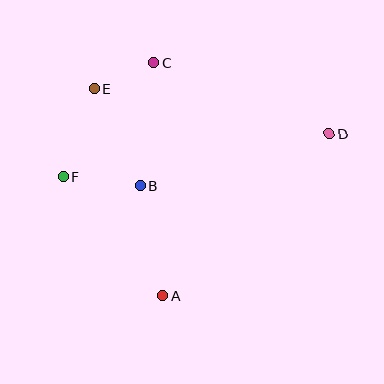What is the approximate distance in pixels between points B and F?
The distance between B and F is approximately 78 pixels.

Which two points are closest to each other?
Points C and E are closest to each other.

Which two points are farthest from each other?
Points D and F are farthest from each other.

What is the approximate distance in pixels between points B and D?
The distance between B and D is approximately 196 pixels.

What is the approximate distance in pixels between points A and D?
The distance between A and D is approximately 233 pixels.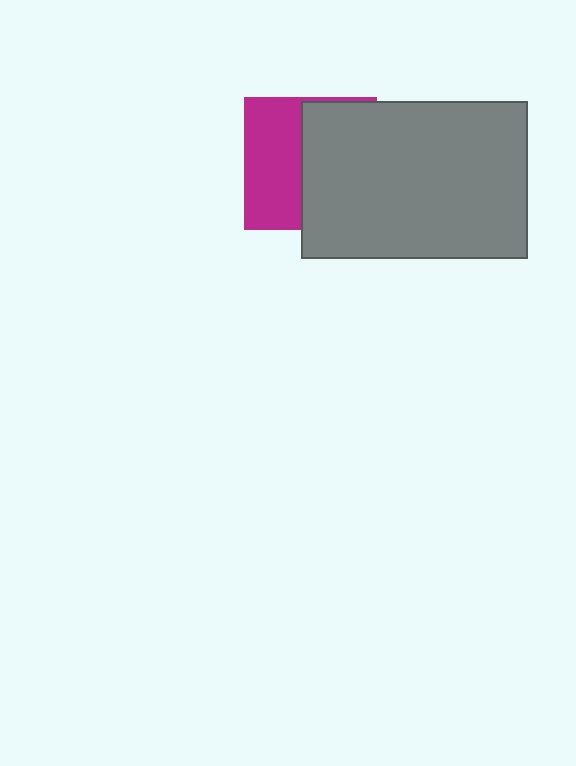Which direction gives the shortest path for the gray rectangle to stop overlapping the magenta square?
Moving right gives the shortest separation.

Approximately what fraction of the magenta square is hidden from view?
Roughly 55% of the magenta square is hidden behind the gray rectangle.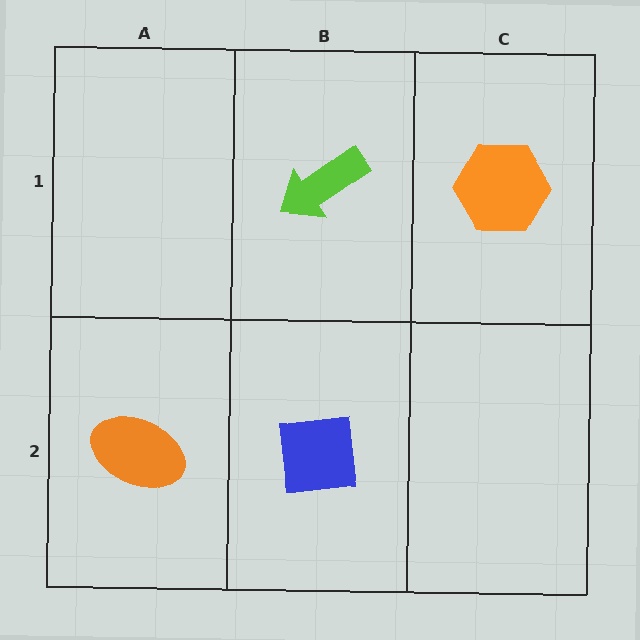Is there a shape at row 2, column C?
No, that cell is empty.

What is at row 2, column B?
A blue square.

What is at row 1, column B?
A lime arrow.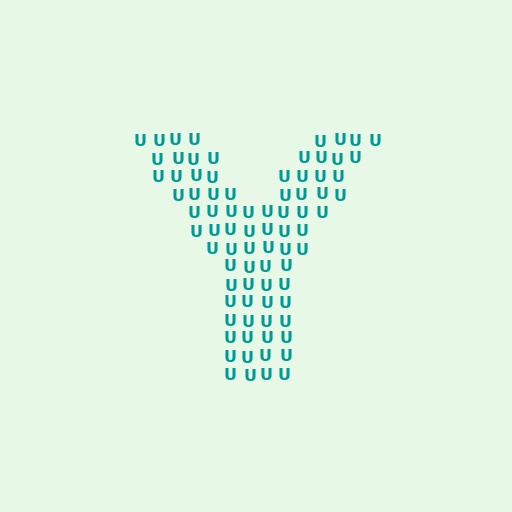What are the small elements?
The small elements are letter U's.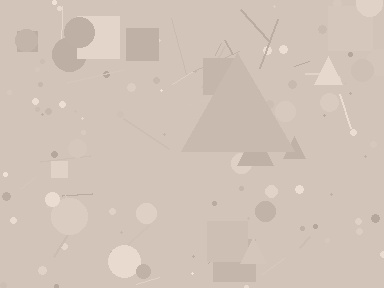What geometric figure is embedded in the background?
A triangle is embedded in the background.